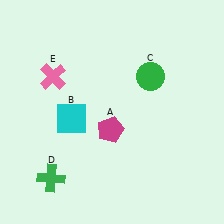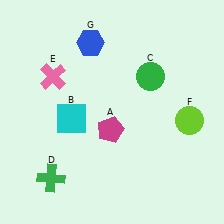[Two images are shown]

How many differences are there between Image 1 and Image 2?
There are 2 differences between the two images.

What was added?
A lime circle (F), a blue hexagon (G) were added in Image 2.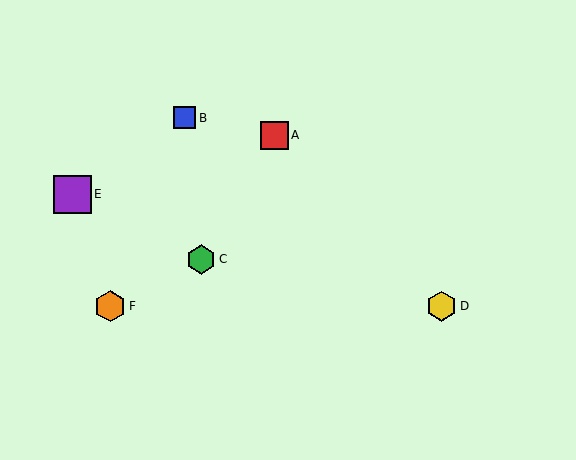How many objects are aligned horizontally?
2 objects (D, F) are aligned horizontally.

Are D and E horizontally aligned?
No, D is at y≈306 and E is at y≈194.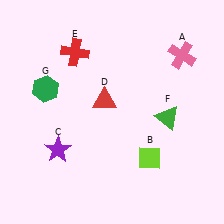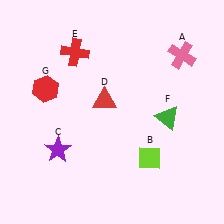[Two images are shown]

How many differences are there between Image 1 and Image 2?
There is 1 difference between the two images.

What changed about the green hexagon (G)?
In Image 1, G is green. In Image 2, it changed to red.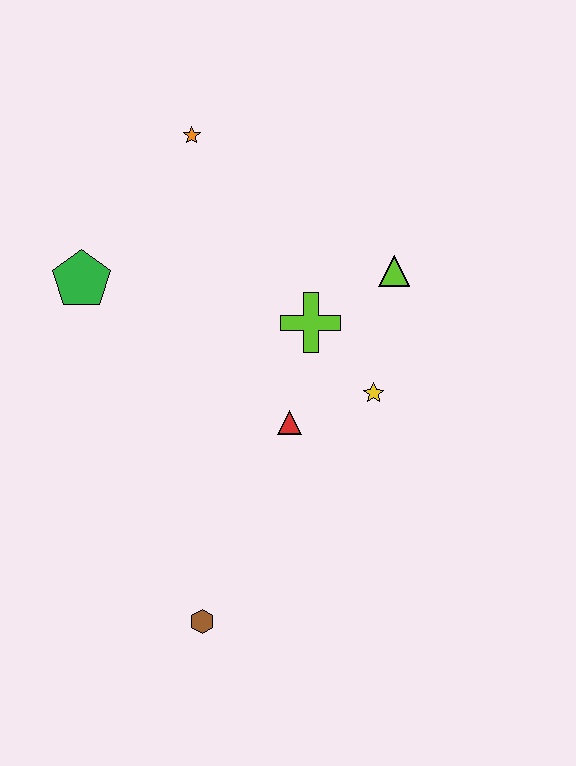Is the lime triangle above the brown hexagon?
Yes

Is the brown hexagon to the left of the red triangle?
Yes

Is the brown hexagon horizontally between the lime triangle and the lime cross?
No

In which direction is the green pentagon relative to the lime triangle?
The green pentagon is to the left of the lime triangle.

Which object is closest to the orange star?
The green pentagon is closest to the orange star.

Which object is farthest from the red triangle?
The orange star is farthest from the red triangle.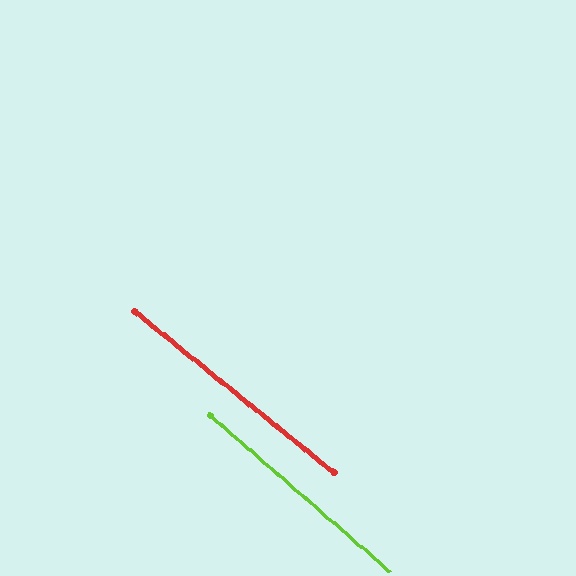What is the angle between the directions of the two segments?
Approximately 2 degrees.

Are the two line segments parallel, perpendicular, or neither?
Parallel — their directions differ by only 1.9°.